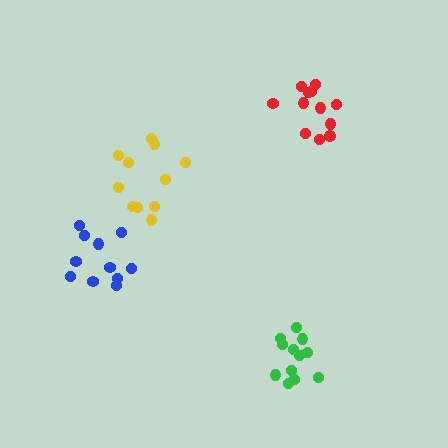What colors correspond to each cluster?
The clusters are colored: blue, red, yellow, green.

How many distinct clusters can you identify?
There are 4 distinct clusters.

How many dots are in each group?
Group 1: 11 dots, Group 2: 12 dots, Group 3: 11 dots, Group 4: 12 dots (46 total).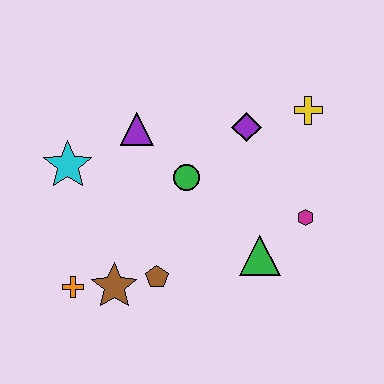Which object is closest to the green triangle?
The magenta hexagon is closest to the green triangle.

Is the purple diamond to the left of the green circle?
No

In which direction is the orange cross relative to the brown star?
The orange cross is to the left of the brown star.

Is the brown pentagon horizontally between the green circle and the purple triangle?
Yes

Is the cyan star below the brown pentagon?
No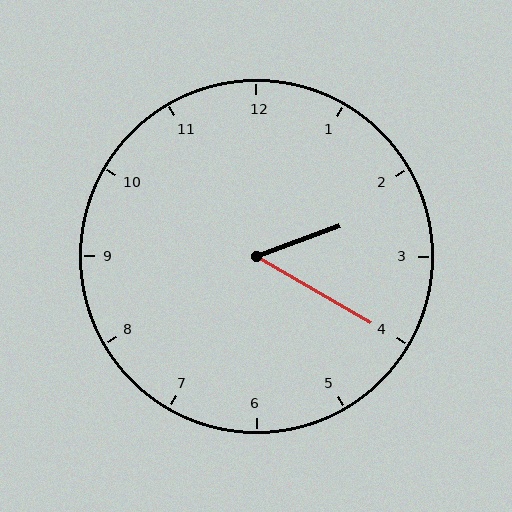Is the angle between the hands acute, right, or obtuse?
It is acute.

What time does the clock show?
2:20.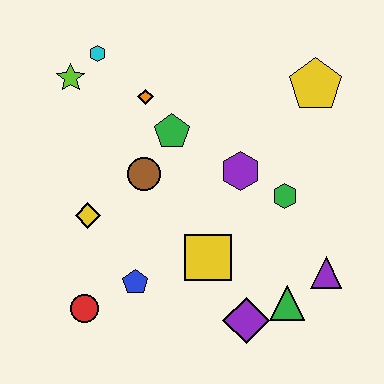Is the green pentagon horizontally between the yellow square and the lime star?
Yes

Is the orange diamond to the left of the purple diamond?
Yes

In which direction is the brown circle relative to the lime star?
The brown circle is below the lime star.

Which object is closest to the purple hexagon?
The green hexagon is closest to the purple hexagon.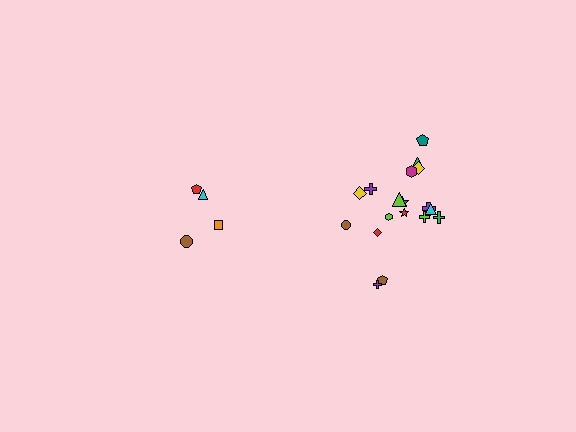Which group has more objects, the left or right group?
The right group.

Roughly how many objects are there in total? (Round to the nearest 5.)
Roughly 20 objects in total.